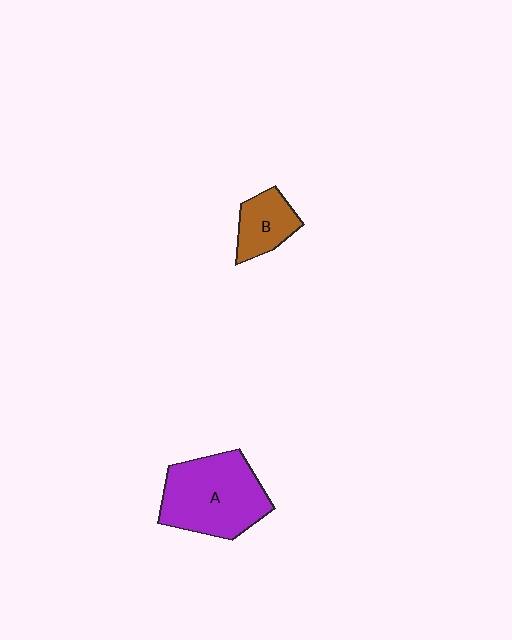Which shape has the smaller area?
Shape B (brown).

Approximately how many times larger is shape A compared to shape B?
Approximately 2.3 times.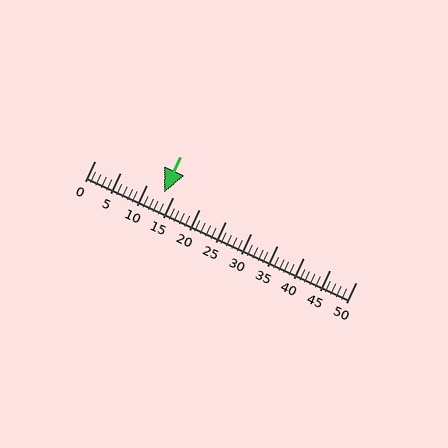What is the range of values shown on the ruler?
The ruler shows values from 0 to 50.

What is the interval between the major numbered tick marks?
The major tick marks are spaced 5 units apart.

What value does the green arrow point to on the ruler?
The green arrow points to approximately 13.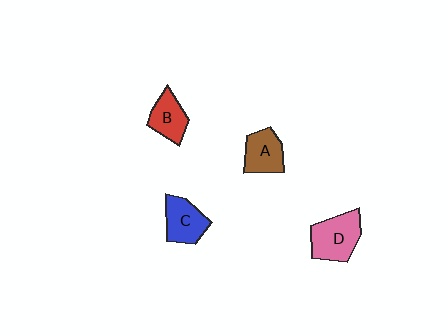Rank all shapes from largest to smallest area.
From largest to smallest: D (pink), C (blue), A (brown), B (red).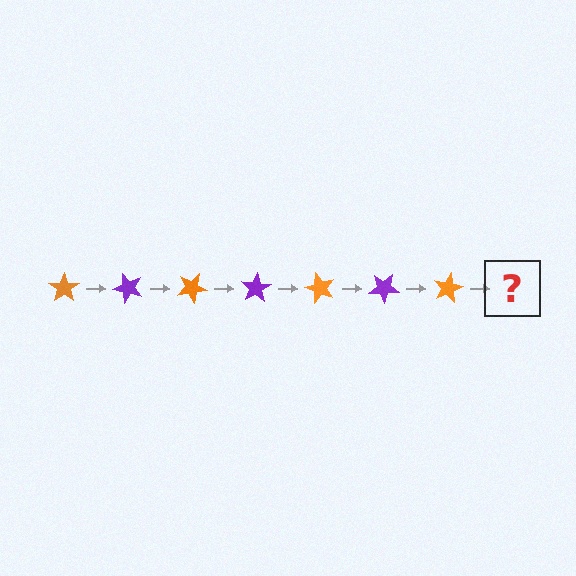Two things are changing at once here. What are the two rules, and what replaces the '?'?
The two rules are that it rotates 50 degrees each step and the color cycles through orange and purple. The '?' should be a purple star, rotated 350 degrees from the start.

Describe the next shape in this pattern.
It should be a purple star, rotated 350 degrees from the start.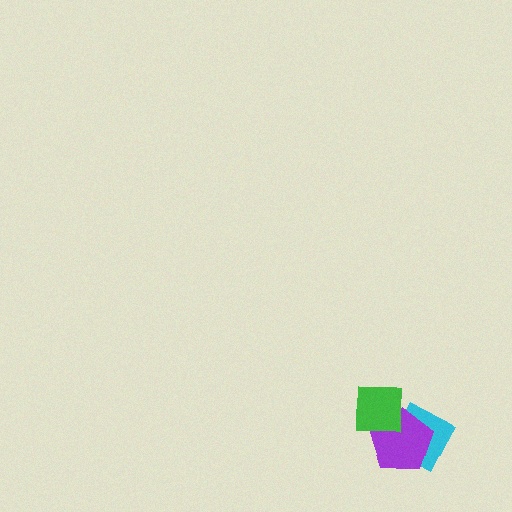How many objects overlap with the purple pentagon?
2 objects overlap with the purple pentagon.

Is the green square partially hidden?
No, no other shape covers it.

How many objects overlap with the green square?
2 objects overlap with the green square.